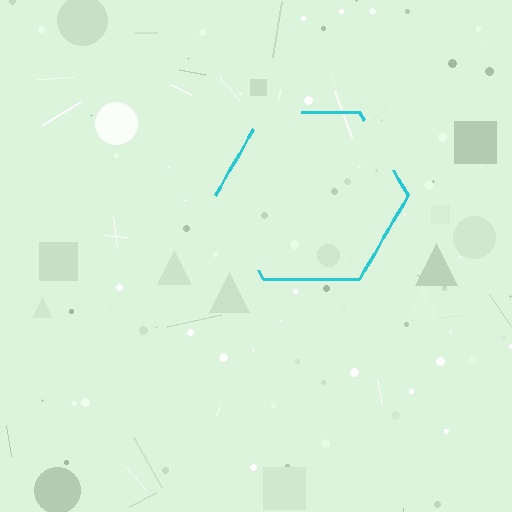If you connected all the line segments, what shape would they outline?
They would outline a hexagon.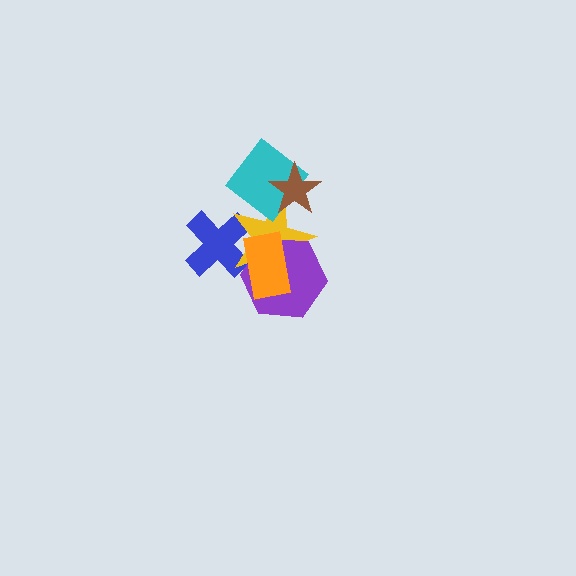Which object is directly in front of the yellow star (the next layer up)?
The cyan diamond is directly in front of the yellow star.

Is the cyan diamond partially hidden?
Yes, it is partially covered by another shape.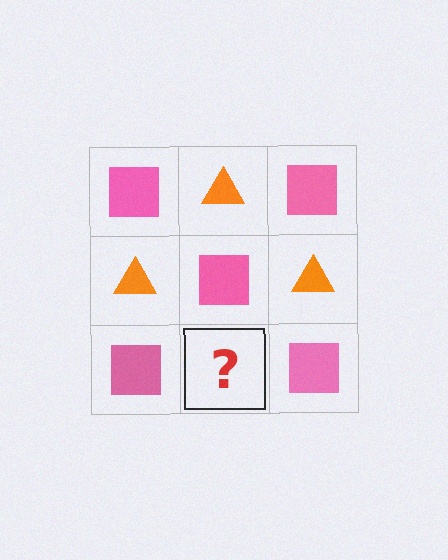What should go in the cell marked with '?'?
The missing cell should contain an orange triangle.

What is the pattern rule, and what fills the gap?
The rule is that it alternates pink square and orange triangle in a checkerboard pattern. The gap should be filled with an orange triangle.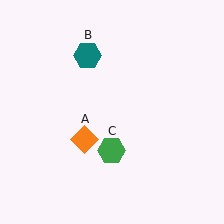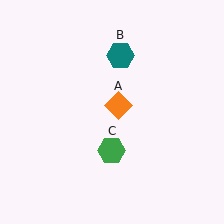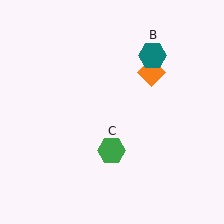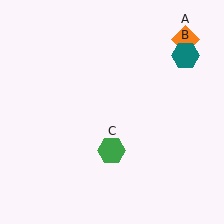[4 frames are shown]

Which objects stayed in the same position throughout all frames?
Green hexagon (object C) remained stationary.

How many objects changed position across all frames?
2 objects changed position: orange diamond (object A), teal hexagon (object B).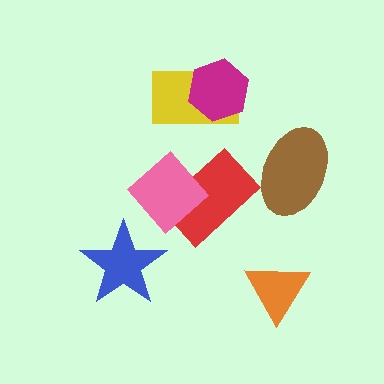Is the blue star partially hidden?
No, no other shape covers it.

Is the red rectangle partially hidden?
Yes, it is partially covered by another shape.